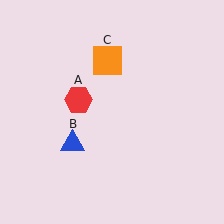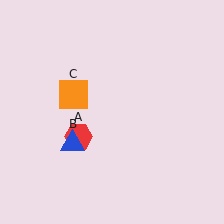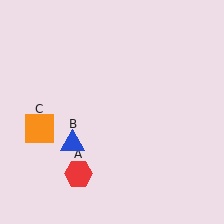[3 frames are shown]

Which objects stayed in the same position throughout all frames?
Blue triangle (object B) remained stationary.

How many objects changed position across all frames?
2 objects changed position: red hexagon (object A), orange square (object C).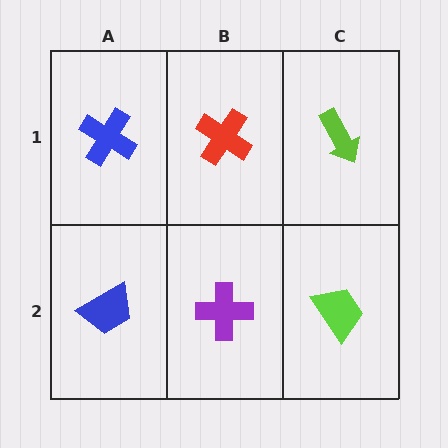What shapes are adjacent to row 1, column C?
A lime trapezoid (row 2, column C), a red cross (row 1, column B).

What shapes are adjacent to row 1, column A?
A blue trapezoid (row 2, column A), a red cross (row 1, column B).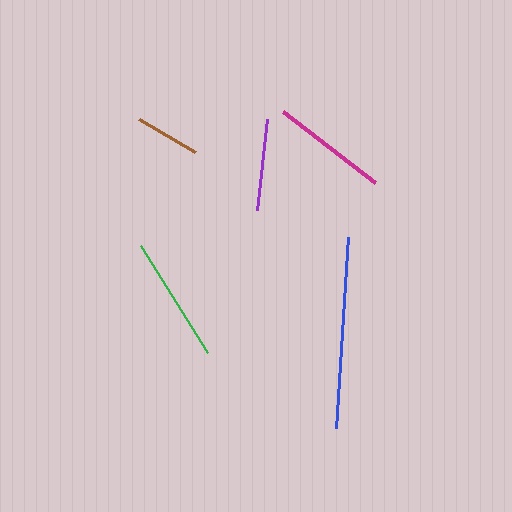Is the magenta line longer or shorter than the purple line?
The magenta line is longer than the purple line.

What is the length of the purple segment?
The purple segment is approximately 92 pixels long.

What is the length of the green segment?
The green segment is approximately 127 pixels long.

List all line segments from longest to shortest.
From longest to shortest: blue, green, magenta, purple, brown.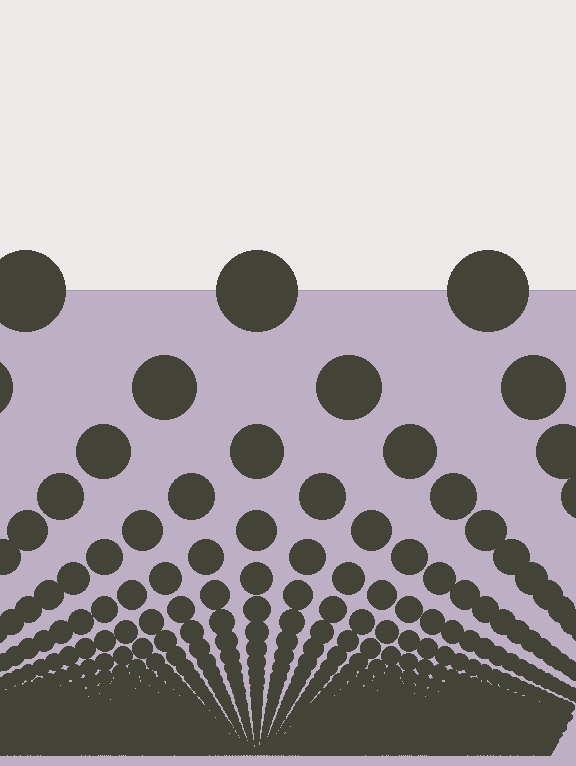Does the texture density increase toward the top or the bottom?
Density increases toward the bottom.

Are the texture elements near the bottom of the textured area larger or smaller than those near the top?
Smaller. The gradient is inverted — elements near the bottom are smaller and denser.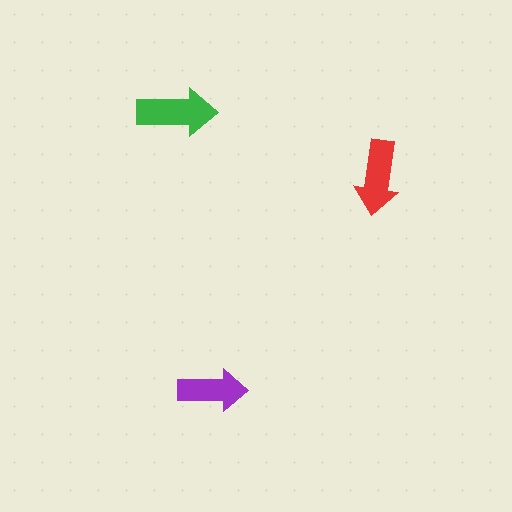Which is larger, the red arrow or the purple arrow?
The red one.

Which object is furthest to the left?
The green arrow is leftmost.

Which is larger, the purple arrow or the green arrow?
The green one.